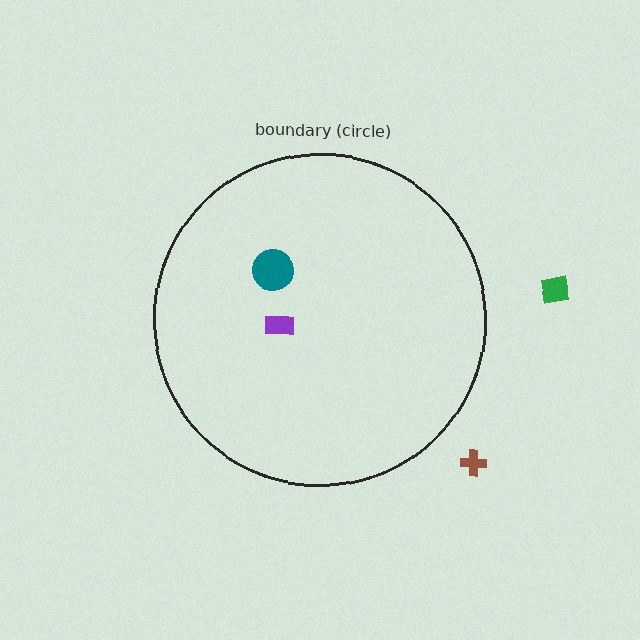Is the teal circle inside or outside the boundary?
Inside.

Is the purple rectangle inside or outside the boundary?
Inside.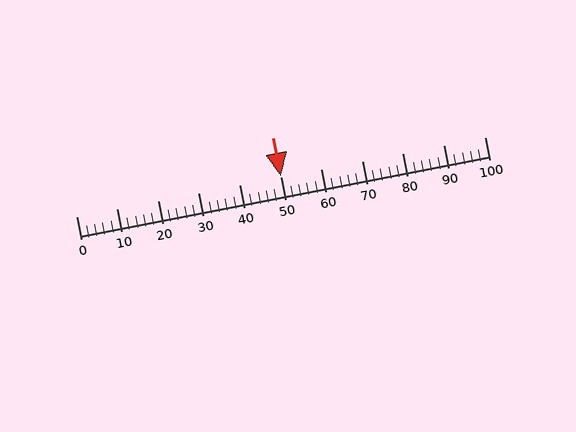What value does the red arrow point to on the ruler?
The red arrow points to approximately 50.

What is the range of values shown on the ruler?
The ruler shows values from 0 to 100.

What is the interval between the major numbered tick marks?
The major tick marks are spaced 10 units apart.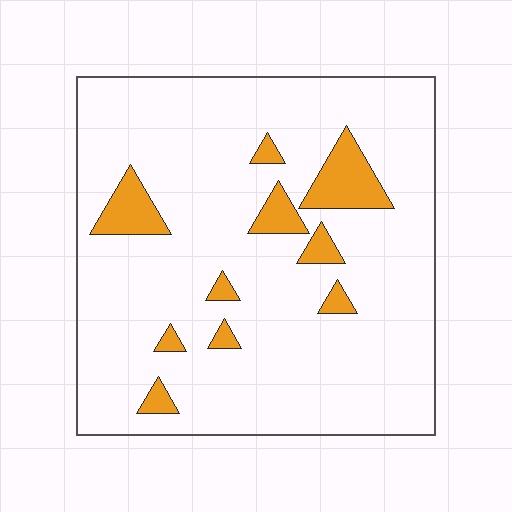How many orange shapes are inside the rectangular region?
10.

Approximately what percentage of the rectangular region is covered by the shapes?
Approximately 10%.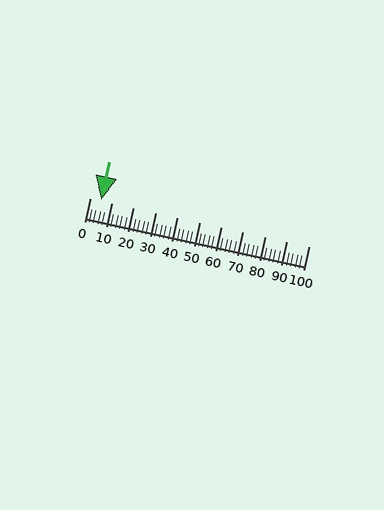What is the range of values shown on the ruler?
The ruler shows values from 0 to 100.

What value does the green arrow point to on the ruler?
The green arrow points to approximately 5.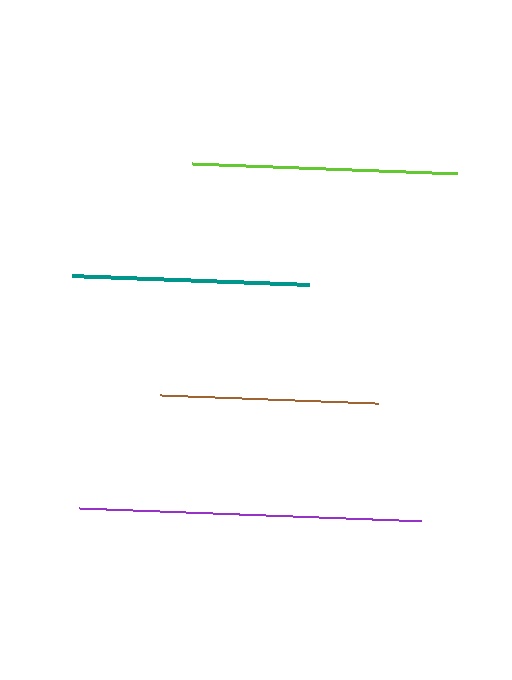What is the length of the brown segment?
The brown segment is approximately 218 pixels long.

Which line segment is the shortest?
The brown line is the shortest at approximately 218 pixels.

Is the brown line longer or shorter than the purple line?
The purple line is longer than the brown line.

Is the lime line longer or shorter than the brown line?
The lime line is longer than the brown line.